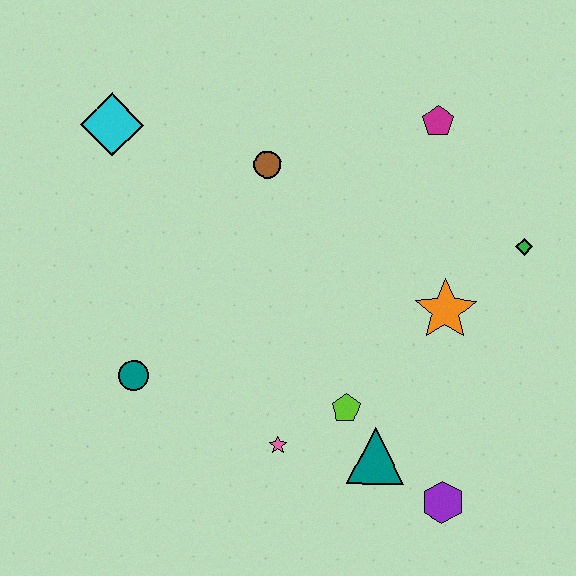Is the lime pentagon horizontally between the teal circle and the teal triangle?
Yes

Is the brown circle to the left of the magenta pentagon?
Yes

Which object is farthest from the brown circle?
The purple hexagon is farthest from the brown circle.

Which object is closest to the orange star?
The green diamond is closest to the orange star.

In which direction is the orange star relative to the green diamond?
The orange star is to the left of the green diamond.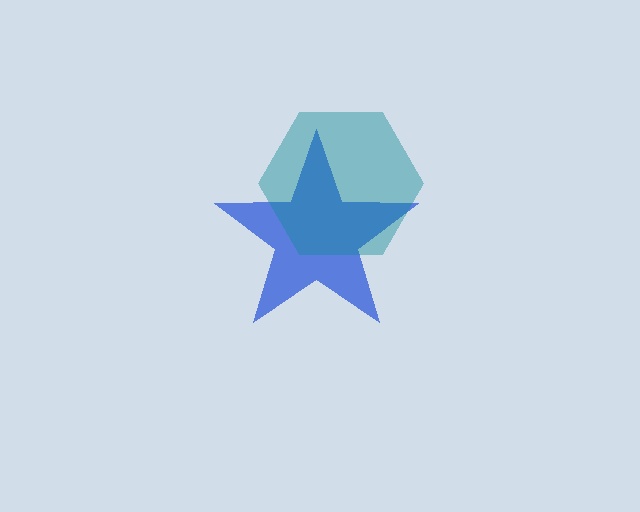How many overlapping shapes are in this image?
There are 2 overlapping shapes in the image.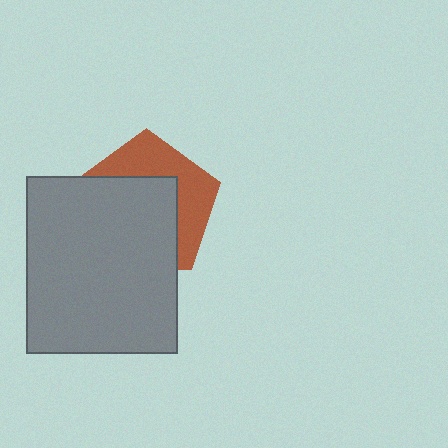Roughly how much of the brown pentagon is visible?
A small part of it is visible (roughly 40%).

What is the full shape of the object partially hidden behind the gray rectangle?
The partially hidden object is a brown pentagon.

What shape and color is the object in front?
The object in front is a gray rectangle.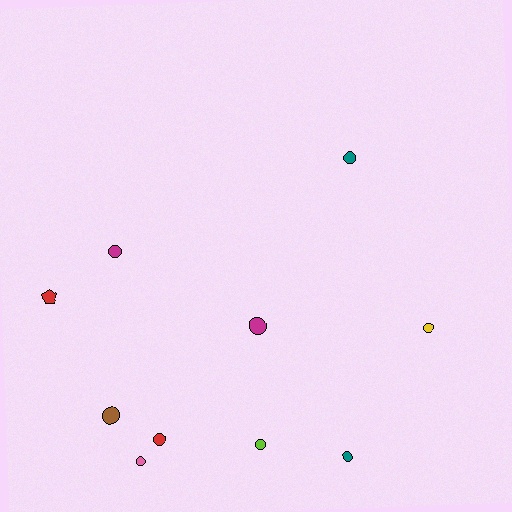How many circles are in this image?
There are 9 circles.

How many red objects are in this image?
There are 2 red objects.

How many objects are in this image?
There are 10 objects.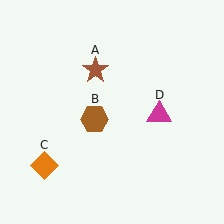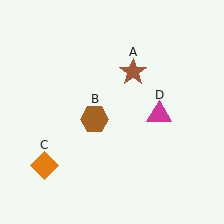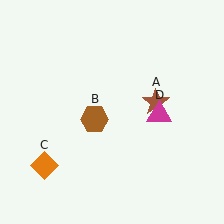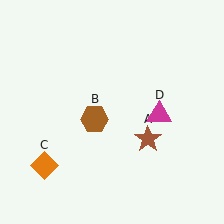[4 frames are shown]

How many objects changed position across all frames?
1 object changed position: brown star (object A).